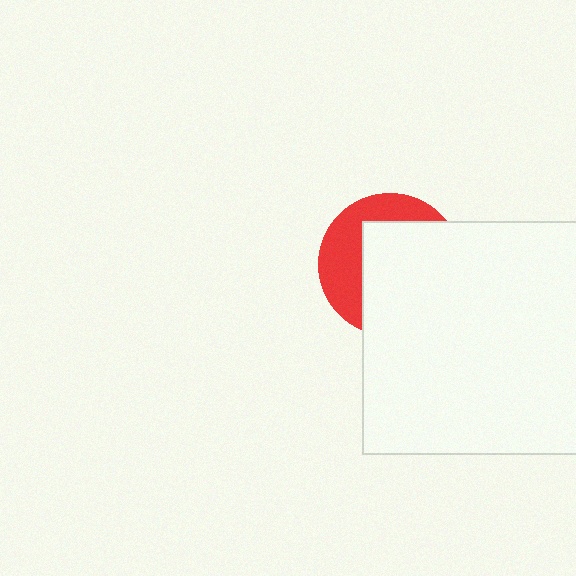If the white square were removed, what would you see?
You would see the complete red circle.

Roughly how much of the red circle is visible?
A small part of it is visible (roughly 37%).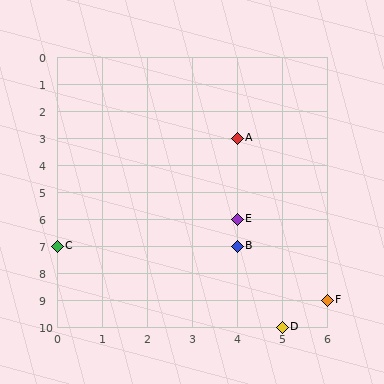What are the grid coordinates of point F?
Point F is at grid coordinates (6, 9).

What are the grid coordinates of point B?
Point B is at grid coordinates (4, 7).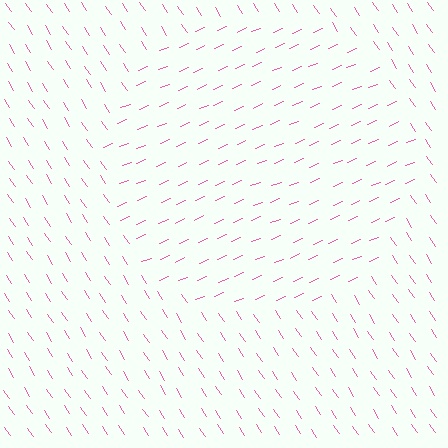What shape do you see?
I see a circle.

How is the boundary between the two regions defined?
The boundary is defined purely by a change in line orientation (approximately 79 degrees difference). All lines are the same color and thickness.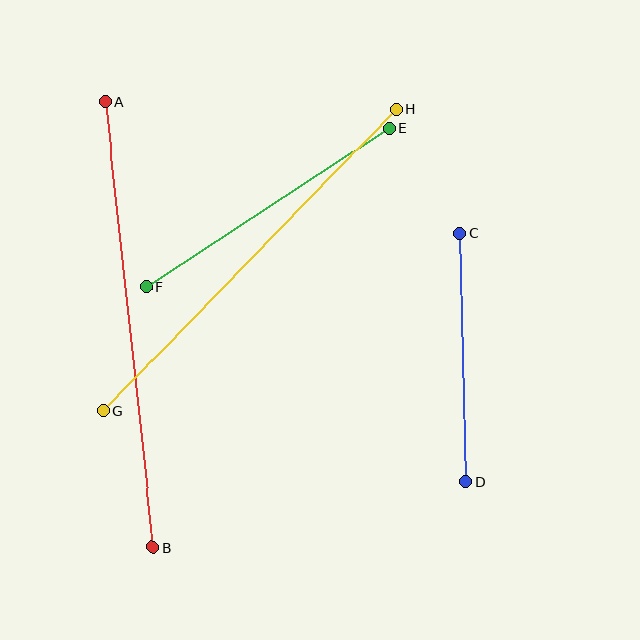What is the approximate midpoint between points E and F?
The midpoint is at approximately (268, 208) pixels.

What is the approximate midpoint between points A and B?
The midpoint is at approximately (129, 325) pixels.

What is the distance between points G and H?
The distance is approximately 421 pixels.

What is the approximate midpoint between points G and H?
The midpoint is at approximately (250, 260) pixels.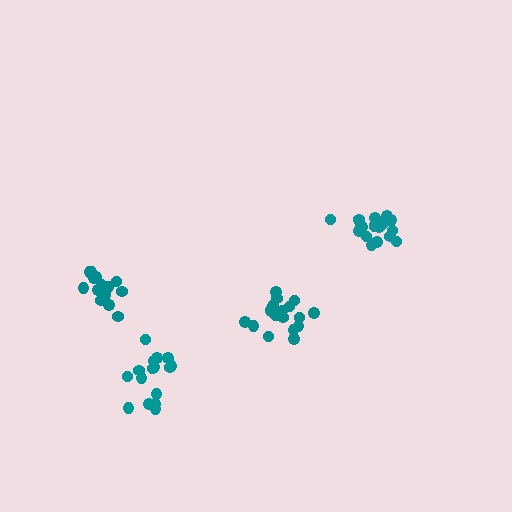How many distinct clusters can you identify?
There are 4 distinct clusters.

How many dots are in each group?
Group 1: 19 dots, Group 2: 16 dots, Group 3: 14 dots, Group 4: 19 dots (68 total).